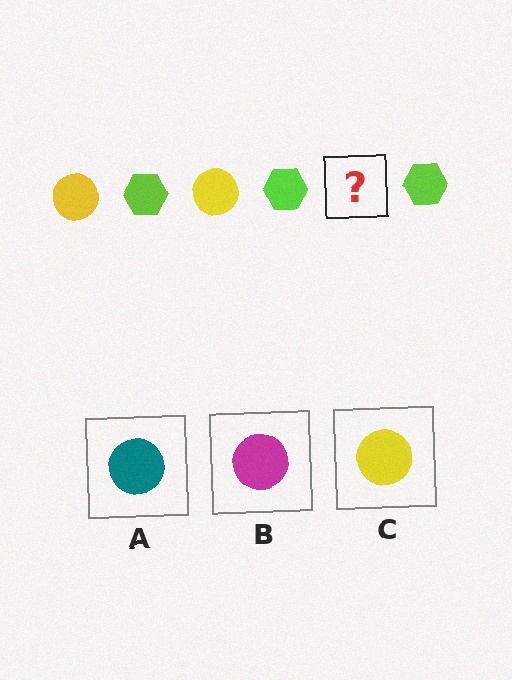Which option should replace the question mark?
Option C.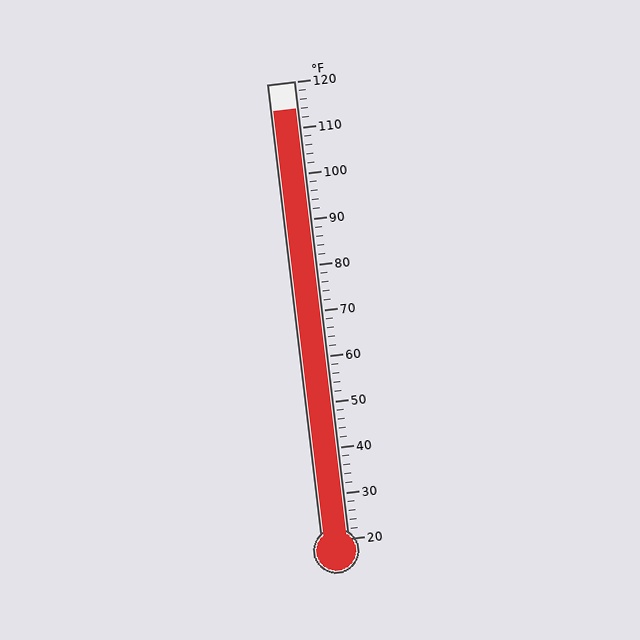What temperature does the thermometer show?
The thermometer shows approximately 114°F.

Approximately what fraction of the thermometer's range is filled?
The thermometer is filled to approximately 95% of its range.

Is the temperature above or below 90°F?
The temperature is above 90°F.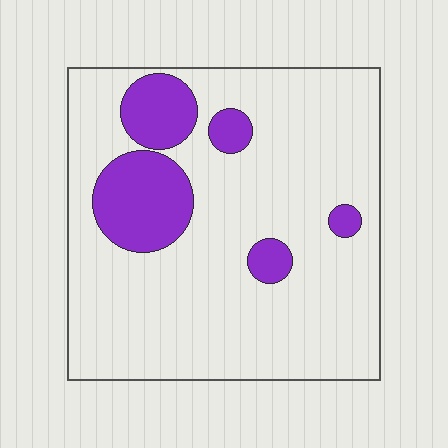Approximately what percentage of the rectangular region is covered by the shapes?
Approximately 15%.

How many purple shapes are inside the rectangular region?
5.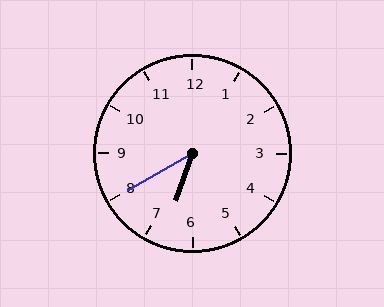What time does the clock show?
6:40.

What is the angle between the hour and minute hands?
Approximately 40 degrees.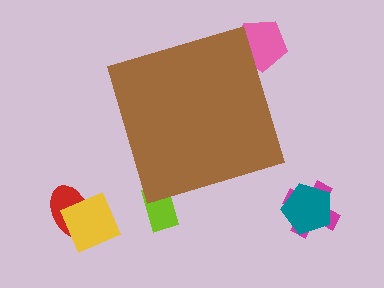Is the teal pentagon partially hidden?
No, the teal pentagon is fully visible.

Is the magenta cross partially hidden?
No, the magenta cross is fully visible.